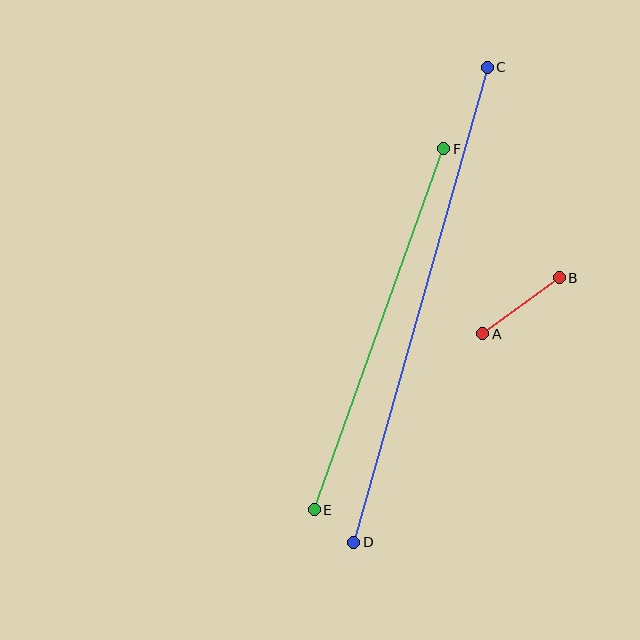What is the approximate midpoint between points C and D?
The midpoint is at approximately (421, 305) pixels.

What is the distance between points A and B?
The distance is approximately 95 pixels.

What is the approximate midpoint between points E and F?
The midpoint is at approximately (379, 329) pixels.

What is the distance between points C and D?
The distance is approximately 493 pixels.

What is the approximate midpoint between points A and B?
The midpoint is at approximately (521, 306) pixels.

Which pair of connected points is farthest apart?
Points C and D are farthest apart.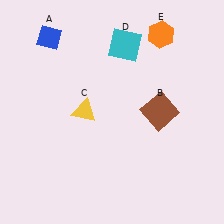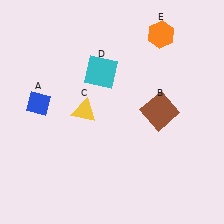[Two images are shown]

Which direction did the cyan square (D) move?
The cyan square (D) moved down.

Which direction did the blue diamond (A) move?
The blue diamond (A) moved down.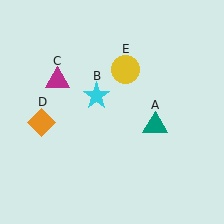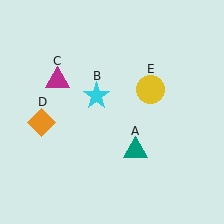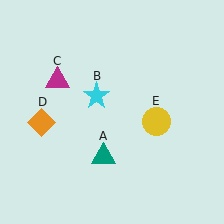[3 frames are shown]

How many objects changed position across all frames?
2 objects changed position: teal triangle (object A), yellow circle (object E).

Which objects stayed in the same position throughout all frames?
Cyan star (object B) and magenta triangle (object C) and orange diamond (object D) remained stationary.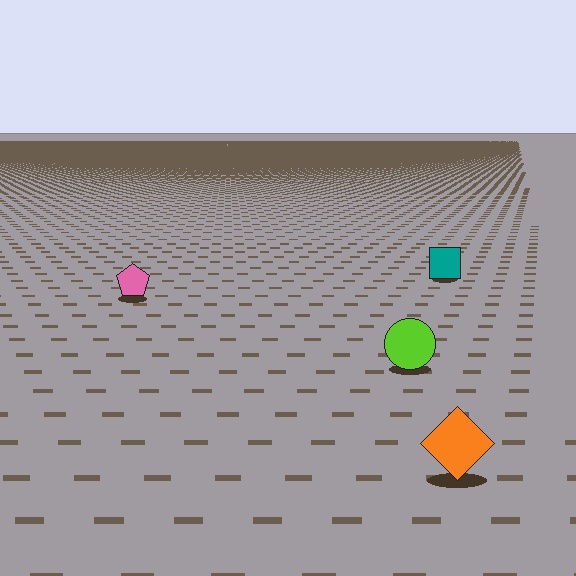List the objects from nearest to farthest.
From nearest to farthest: the orange diamond, the lime circle, the pink pentagon, the teal square.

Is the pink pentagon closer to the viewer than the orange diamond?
No. The orange diamond is closer — you can tell from the texture gradient: the ground texture is coarser near it.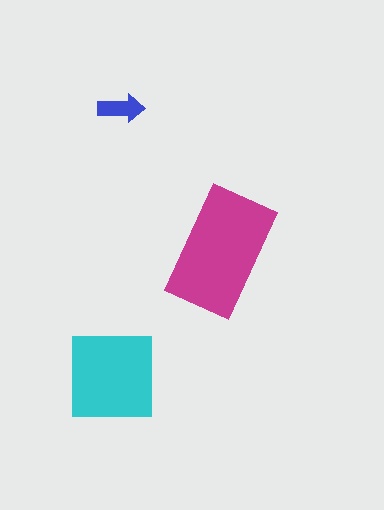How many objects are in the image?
There are 3 objects in the image.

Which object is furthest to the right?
The magenta rectangle is rightmost.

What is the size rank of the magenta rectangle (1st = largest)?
1st.